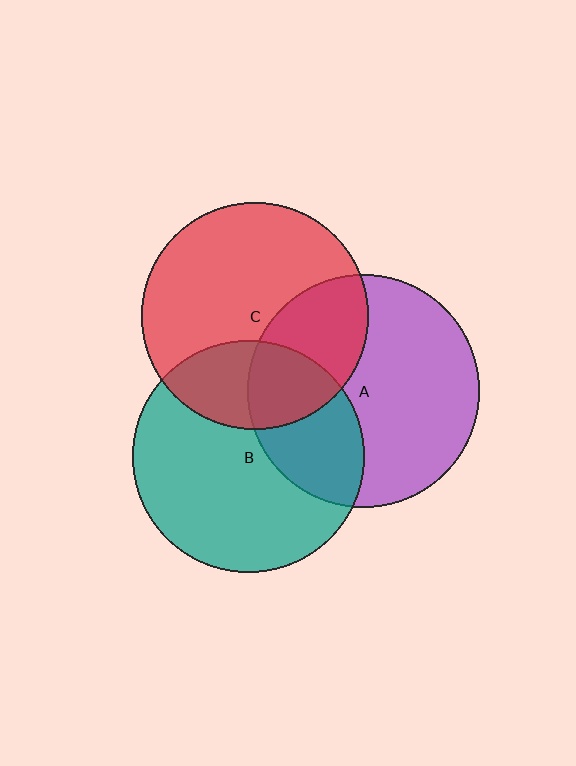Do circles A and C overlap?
Yes.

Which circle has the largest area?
Circle A (purple).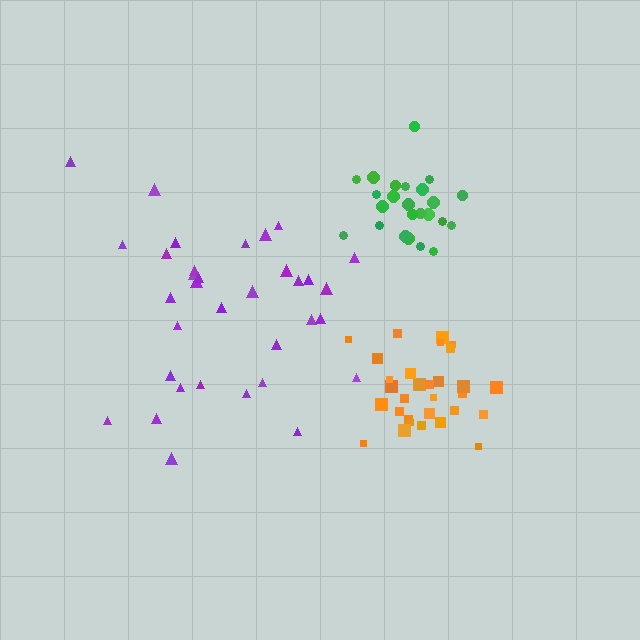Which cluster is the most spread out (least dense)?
Purple.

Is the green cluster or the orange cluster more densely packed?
Orange.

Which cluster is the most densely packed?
Orange.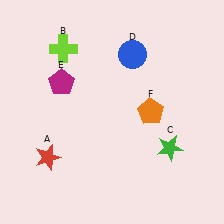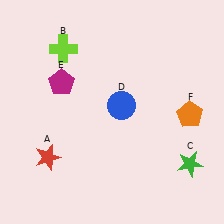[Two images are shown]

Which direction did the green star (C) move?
The green star (C) moved right.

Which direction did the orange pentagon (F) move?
The orange pentagon (F) moved right.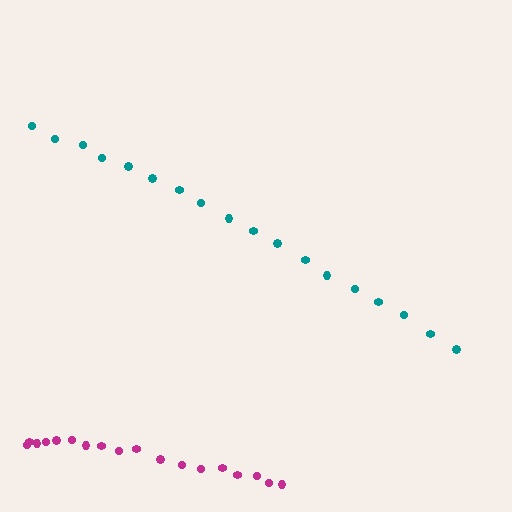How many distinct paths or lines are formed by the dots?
There are 2 distinct paths.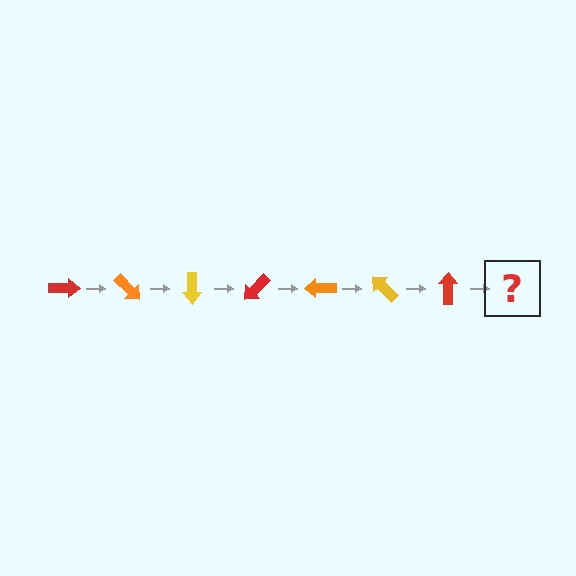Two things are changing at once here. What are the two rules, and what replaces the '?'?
The two rules are that it rotates 45 degrees each step and the color cycles through red, orange, and yellow. The '?' should be an orange arrow, rotated 315 degrees from the start.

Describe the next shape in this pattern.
It should be an orange arrow, rotated 315 degrees from the start.